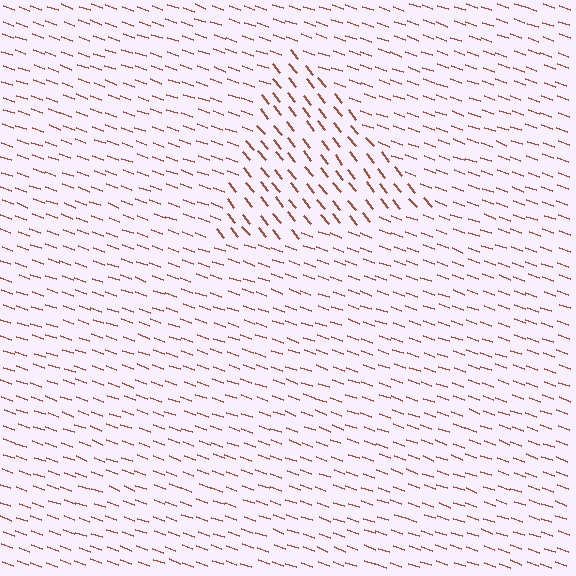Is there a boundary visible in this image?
Yes, there is a texture boundary formed by a change in line orientation.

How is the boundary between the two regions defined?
The boundary is defined purely by a change in line orientation (approximately 32 degrees difference). All lines are the same color and thickness.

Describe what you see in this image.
The image is filled with small brown line segments. A triangle region in the image has lines oriented differently from the surrounding lines, creating a visible texture boundary.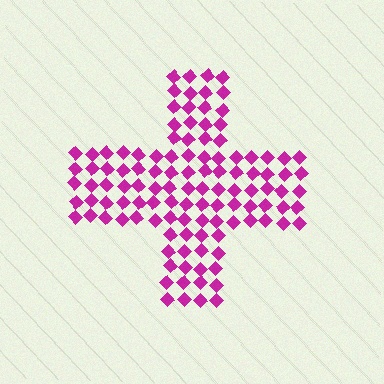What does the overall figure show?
The overall figure shows a cross.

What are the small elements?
The small elements are diamonds.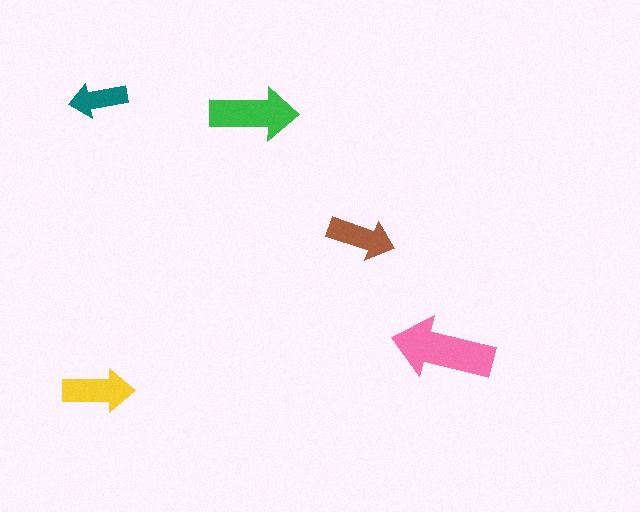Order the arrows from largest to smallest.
the pink one, the green one, the yellow one, the brown one, the teal one.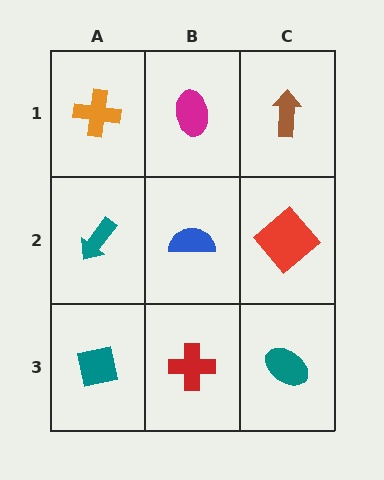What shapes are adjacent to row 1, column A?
A teal arrow (row 2, column A), a magenta ellipse (row 1, column B).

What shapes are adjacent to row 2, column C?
A brown arrow (row 1, column C), a teal ellipse (row 3, column C), a blue semicircle (row 2, column B).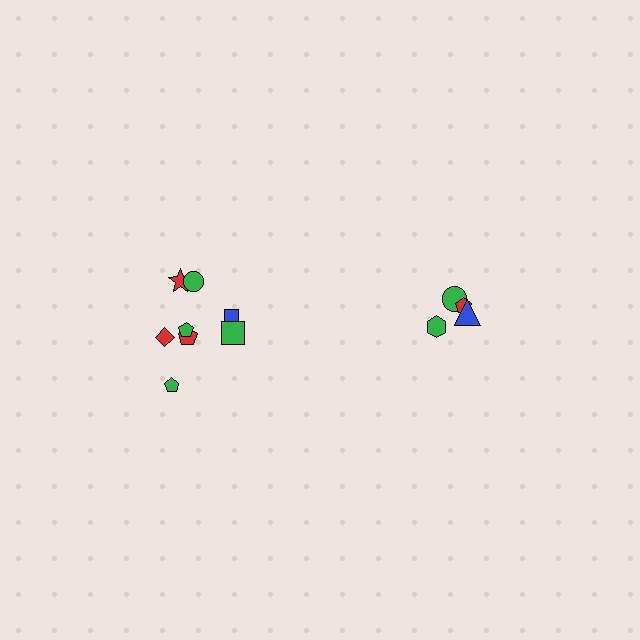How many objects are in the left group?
There are 8 objects.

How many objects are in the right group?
There are 4 objects.